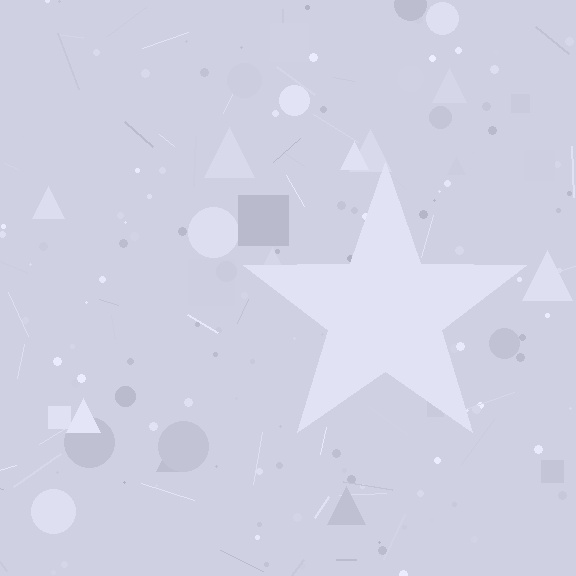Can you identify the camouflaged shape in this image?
The camouflaged shape is a star.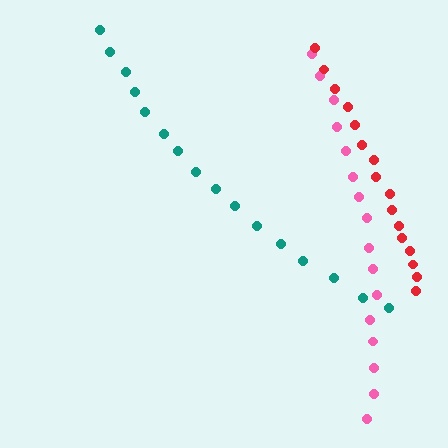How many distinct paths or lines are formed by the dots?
There are 3 distinct paths.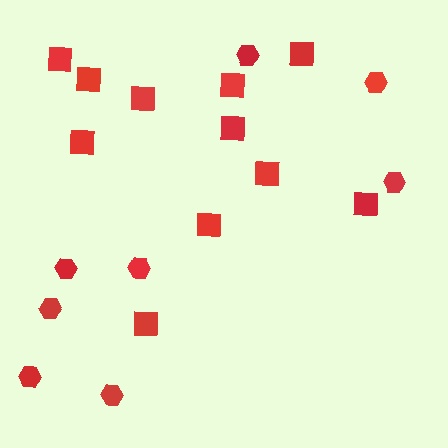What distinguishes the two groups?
There are 2 groups: one group of squares (11) and one group of hexagons (8).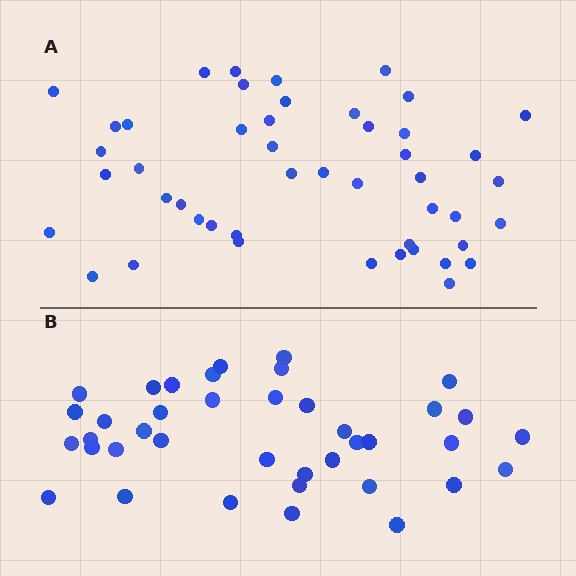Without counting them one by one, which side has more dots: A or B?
Region A (the top region) has more dots.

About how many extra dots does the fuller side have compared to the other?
Region A has roughly 8 or so more dots than region B.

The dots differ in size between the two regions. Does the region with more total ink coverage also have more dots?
No. Region B has more total ink coverage because its dots are larger, but region A actually contains more individual dots. Total area can be misleading — the number of items is what matters here.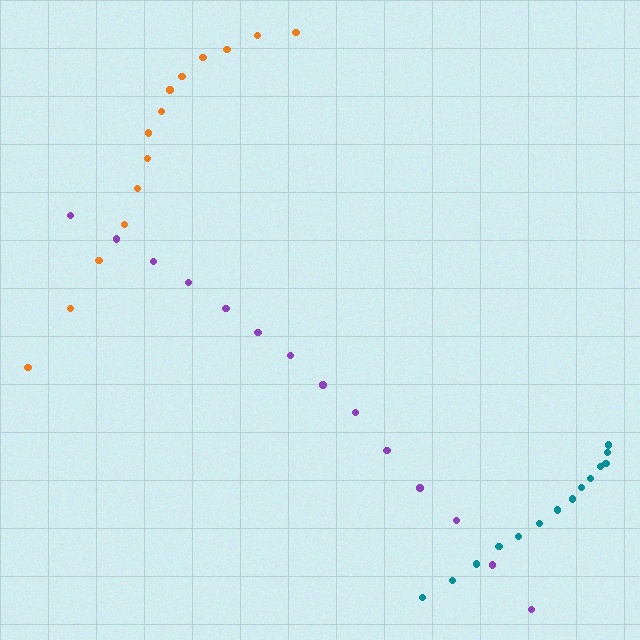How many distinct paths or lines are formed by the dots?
There are 3 distinct paths.